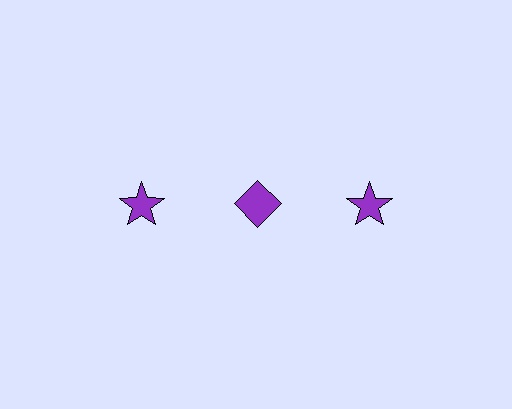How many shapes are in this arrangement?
There are 3 shapes arranged in a grid pattern.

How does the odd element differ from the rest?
It has a different shape: diamond instead of star.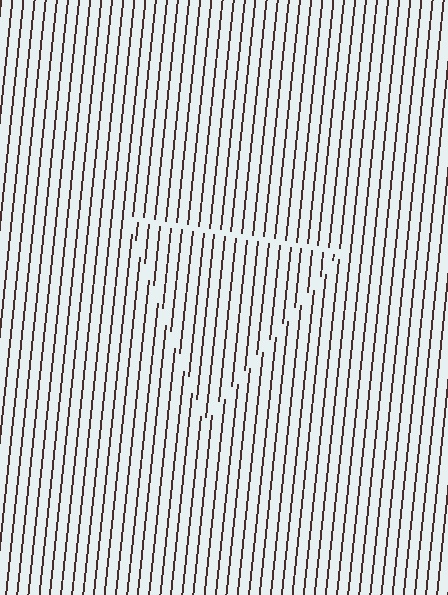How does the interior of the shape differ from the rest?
The interior of the shape contains the same grating, shifted by half a period — the contour is defined by the phase discontinuity where line-ends from the inner and outer gratings abut.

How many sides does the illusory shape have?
3 sides — the line-ends trace a triangle.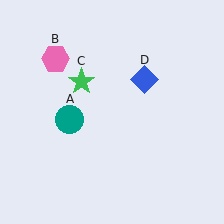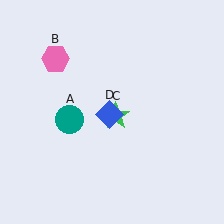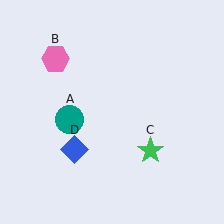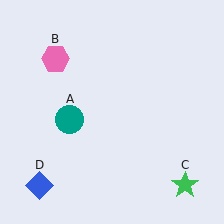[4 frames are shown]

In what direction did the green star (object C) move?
The green star (object C) moved down and to the right.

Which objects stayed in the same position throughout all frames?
Teal circle (object A) and pink hexagon (object B) remained stationary.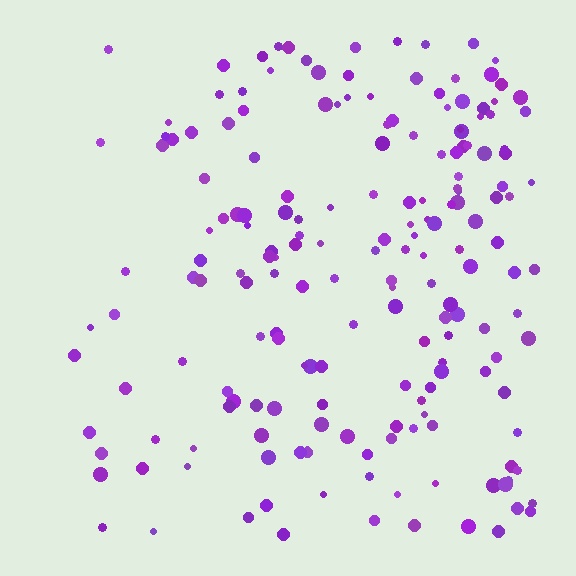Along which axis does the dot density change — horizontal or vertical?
Horizontal.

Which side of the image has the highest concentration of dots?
The right.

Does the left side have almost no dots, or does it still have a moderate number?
Still a moderate number, just noticeably fewer than the right.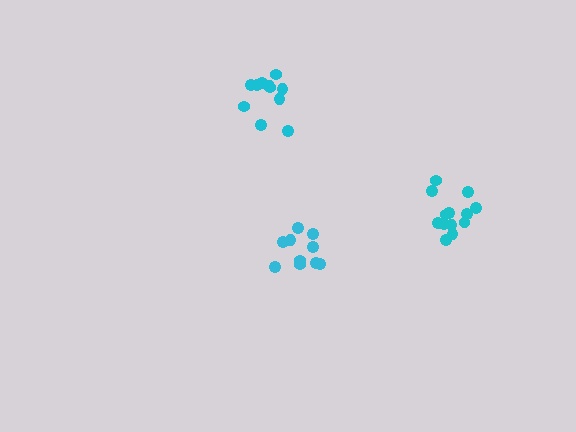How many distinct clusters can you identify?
There are 3 distinct clusters.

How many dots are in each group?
Group 1: 13 dots, Group 2: 10 dots, Group 3: 11 dots (34 total).